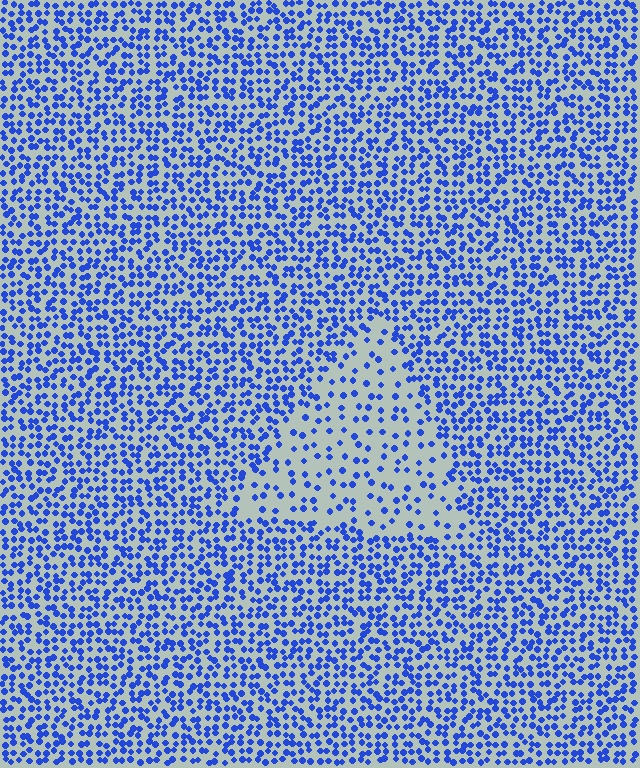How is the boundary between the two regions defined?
The boundary is defined by a change in element density (approximately 2.3x ratio). All elements are the same color, size, and shape.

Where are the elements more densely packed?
The elements are more densely packed outside the triangle boundary.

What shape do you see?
I see a triangle.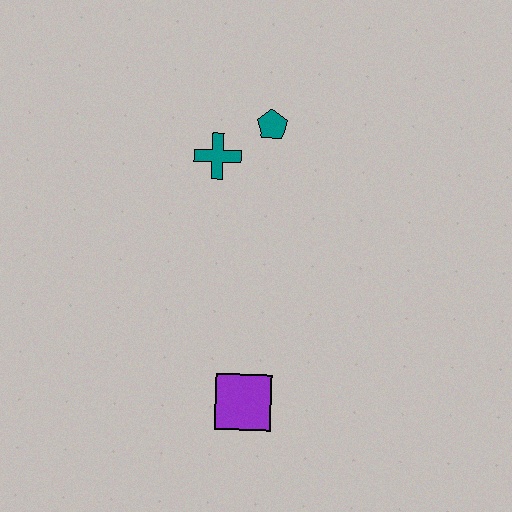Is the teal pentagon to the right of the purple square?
Yes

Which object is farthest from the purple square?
The teal pentagon is farthest from the purple square.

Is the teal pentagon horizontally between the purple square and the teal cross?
No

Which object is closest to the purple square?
The teal cross is closest to the purple square.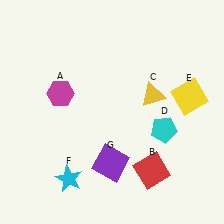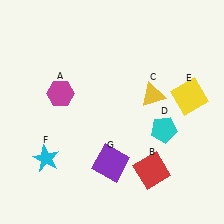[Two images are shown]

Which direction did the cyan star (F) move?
The cyan star (F) moved left.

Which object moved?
The cyan star (F) moved left.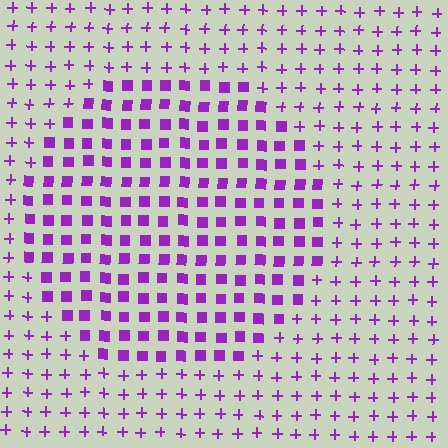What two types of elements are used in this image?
The image uses squares inside the circle region and plus signs outside it.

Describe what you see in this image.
The image is filled with small purple elements arranged in a uniform grid. A circle-shaped region contains squares, while the surrounding area contains plus signs. The boundary is defined purely by the change in element shape.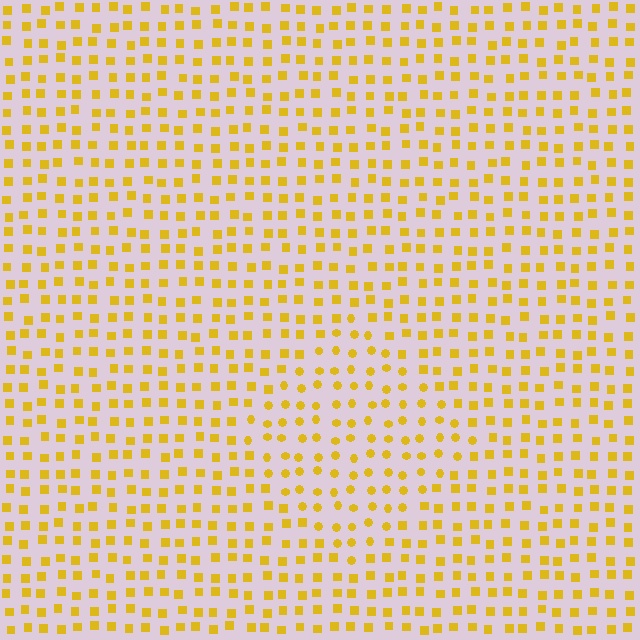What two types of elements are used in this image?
The image uses circles inside the diamond region and squares outside it.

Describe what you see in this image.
The image is filled with small yellow elements arranged in a uniform grid. A diamond-shaped region contains circles, while the surrounding area contains squares. The boundary is defined purely by the change in element shape.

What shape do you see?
I see a diamond.